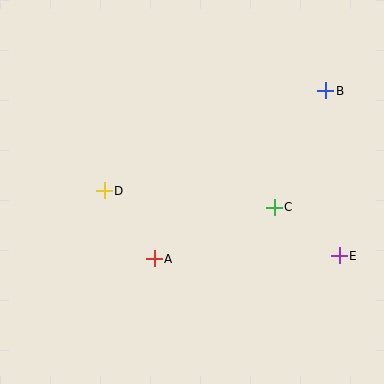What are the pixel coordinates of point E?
Point E is at (339, 256).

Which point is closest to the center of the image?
Point A at (154, 259) is closest to the center.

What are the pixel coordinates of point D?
Point D is at (104, 191).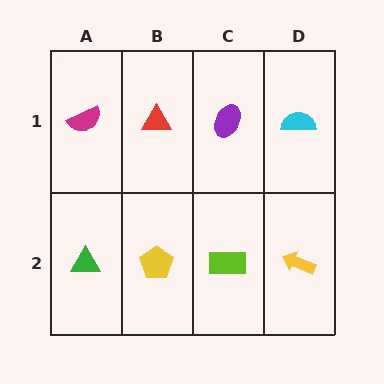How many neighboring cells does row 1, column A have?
2.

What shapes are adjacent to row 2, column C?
A purple ellipse (row 1, column C), a yellow pentagon (row 2, column B), a yellow arrow (row 2, column D).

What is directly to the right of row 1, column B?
A purple ellipse.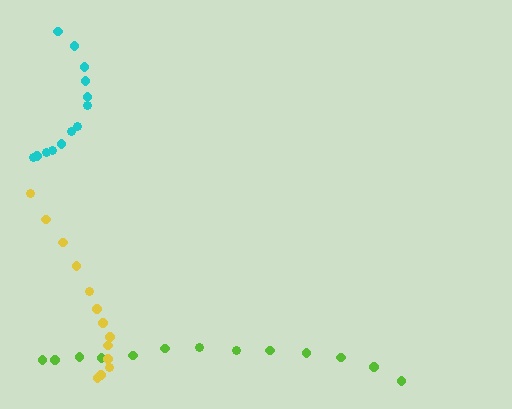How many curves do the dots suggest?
There are 3 distinct paths.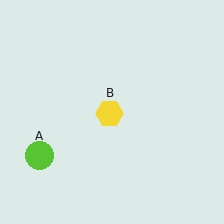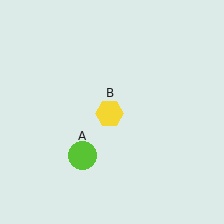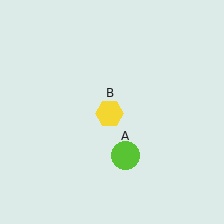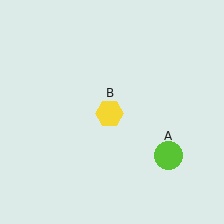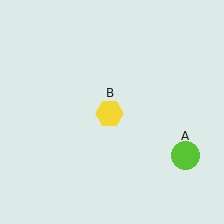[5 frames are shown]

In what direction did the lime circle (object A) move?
The lime circle (object A) moved right.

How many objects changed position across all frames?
1 object changed position: lime circle (object A).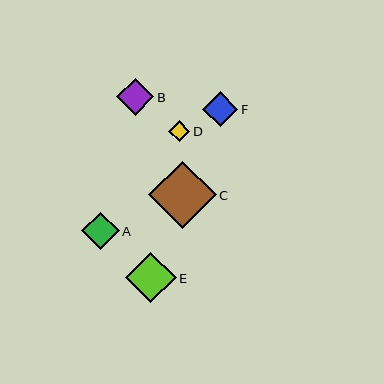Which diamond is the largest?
Diamond C is the largest with a size of approximately 67 pixels.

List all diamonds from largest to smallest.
From largest to smallest: C, E, A, B, F, D.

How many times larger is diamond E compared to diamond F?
Diamond E is approximately 1.4 times the size of diamond F.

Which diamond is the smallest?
Diamond D is the smallest with a size of approximately 21 pixels.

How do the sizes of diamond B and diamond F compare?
Diamond B and diamond F are approximately the same size.